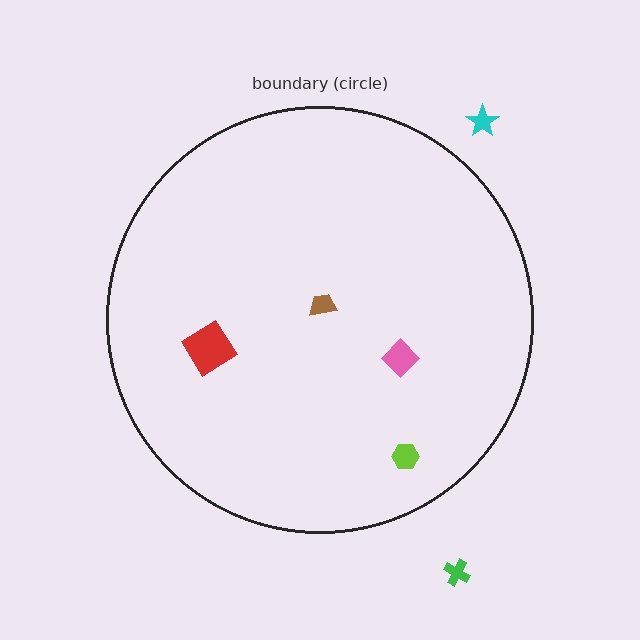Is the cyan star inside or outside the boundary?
Outside.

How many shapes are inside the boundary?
4 inside, 2 outside.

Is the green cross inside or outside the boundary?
Outside.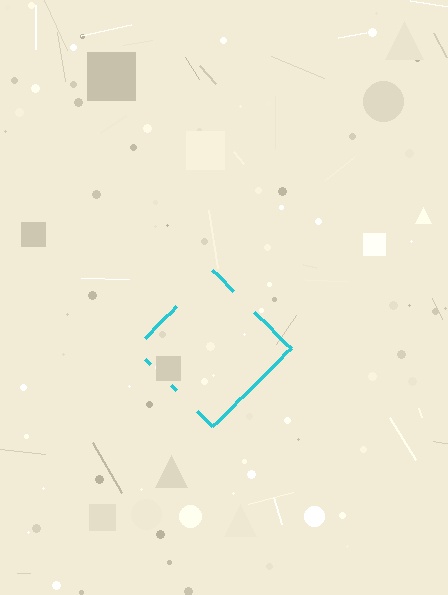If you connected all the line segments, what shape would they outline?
They would outline a diamond.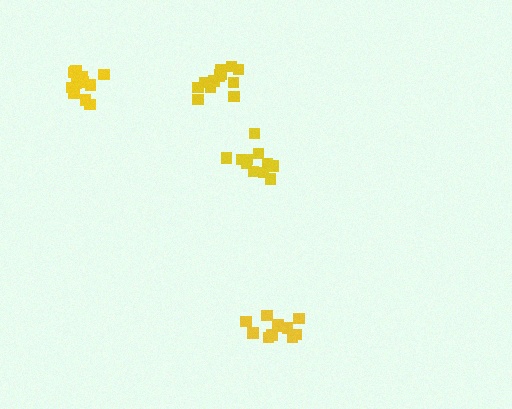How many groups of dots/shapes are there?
There are 4 groups.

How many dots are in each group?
Group 1: 14 dots, Group 2: 12 dots, Group 3: 13 dots, Group 4: 11 dots (50 total).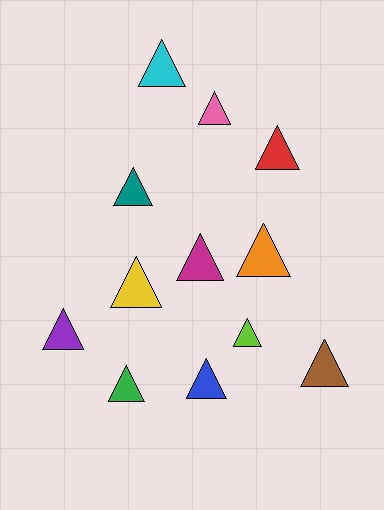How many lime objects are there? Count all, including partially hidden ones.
There is 1 lime object.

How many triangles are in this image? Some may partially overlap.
There are 12 triangles.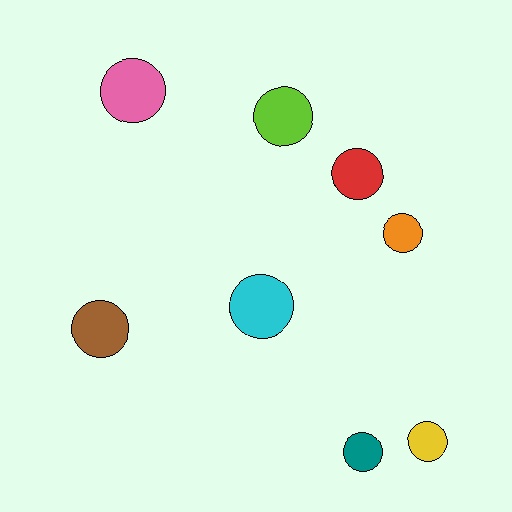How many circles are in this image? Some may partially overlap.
There are 8 circles.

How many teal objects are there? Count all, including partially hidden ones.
There is 1 teal object.